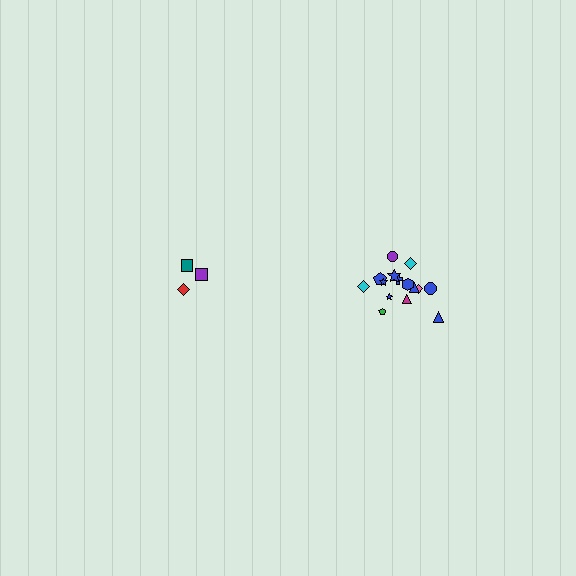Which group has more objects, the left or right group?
The right group.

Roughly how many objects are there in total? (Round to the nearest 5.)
Roughly 20 objects in total.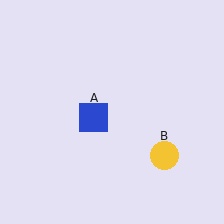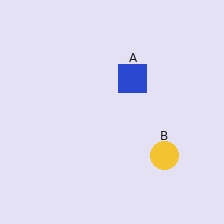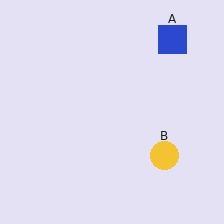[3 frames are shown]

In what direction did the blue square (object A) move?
The blue square (object A) moved up and to the right.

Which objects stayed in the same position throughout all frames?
Yellow circle (object B) remained stationary.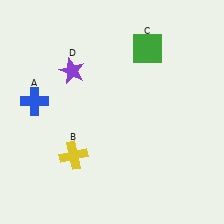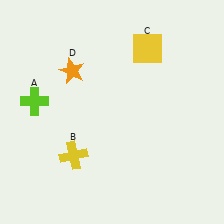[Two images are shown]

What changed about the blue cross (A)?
In Image 1, A is blue. In Image 2, it changed to lime.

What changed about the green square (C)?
In Image 1, C is green. In Image 2, it changed to yellow.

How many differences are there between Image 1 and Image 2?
There are 3 differences between the two images.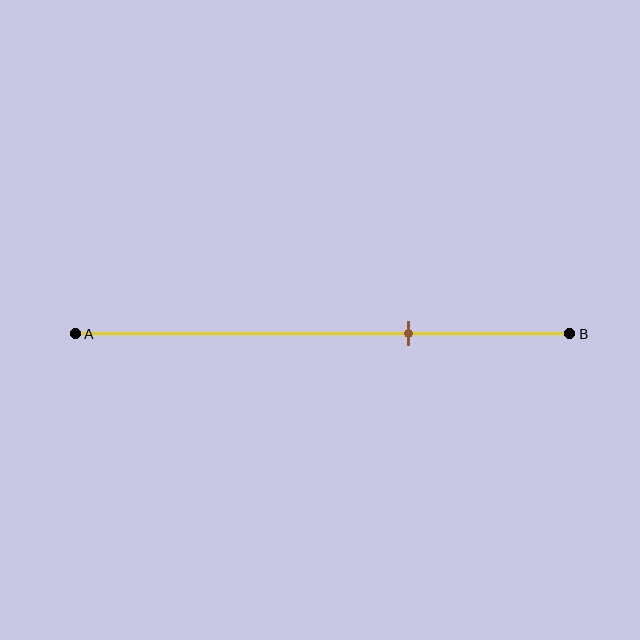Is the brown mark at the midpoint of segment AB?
No, the mark is at about 65% from A, not at the 50% midpoint.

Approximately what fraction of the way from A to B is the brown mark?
The brown mark is approximately 65% of the way from A to B.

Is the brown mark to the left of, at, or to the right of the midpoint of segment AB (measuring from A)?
The brown mark is to the right of the midpoint of segment AB.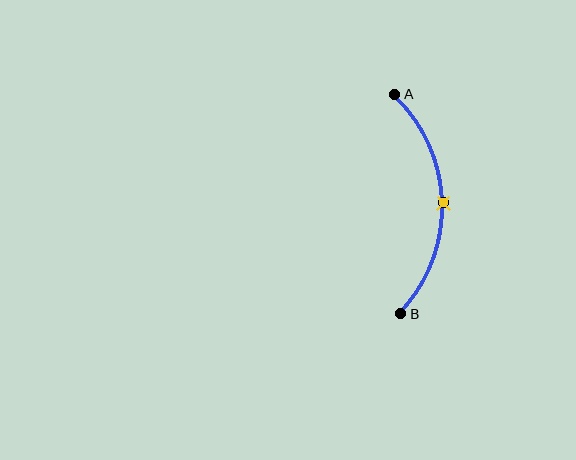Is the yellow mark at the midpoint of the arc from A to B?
Yes. The yellow mark lies on the arc at equal arc-length from both A and B — it is the arc midpoint.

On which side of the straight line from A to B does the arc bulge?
The arc bulges to the right of the straight line connecting A and B.